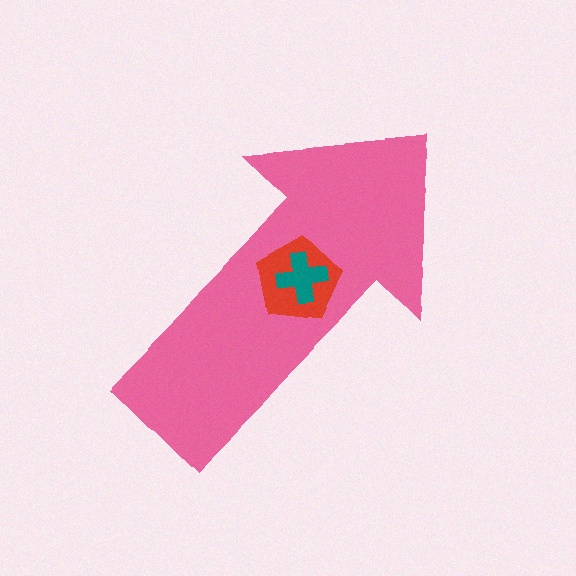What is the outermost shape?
The pink arrow.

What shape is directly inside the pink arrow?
The red pentagon.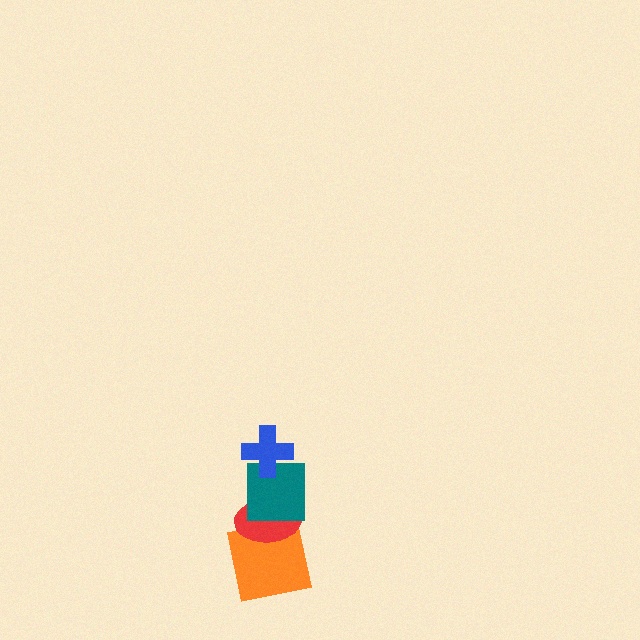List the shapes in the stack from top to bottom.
From top to bottom: the blue cross, the teal square, the red ellipse, the orange square.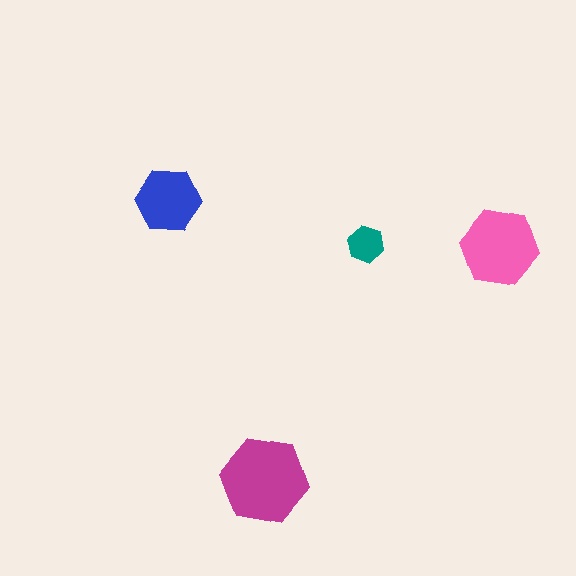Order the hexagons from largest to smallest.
the magenta one, the pink one, the blue one, the teal one.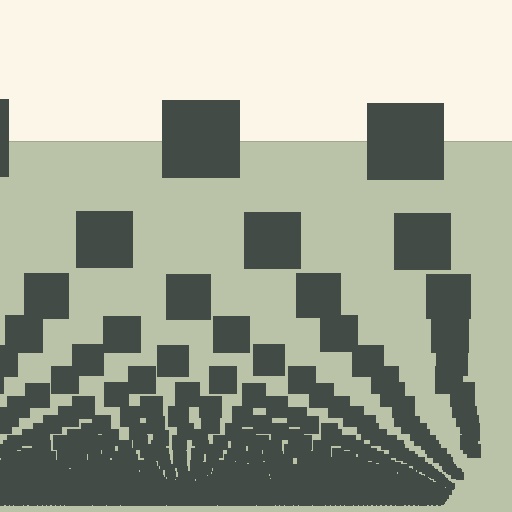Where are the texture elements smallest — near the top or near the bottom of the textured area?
Near the bottom.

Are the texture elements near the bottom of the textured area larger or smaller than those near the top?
Smaller. The gradient is inverted — elements near the bottom are smaller and denser.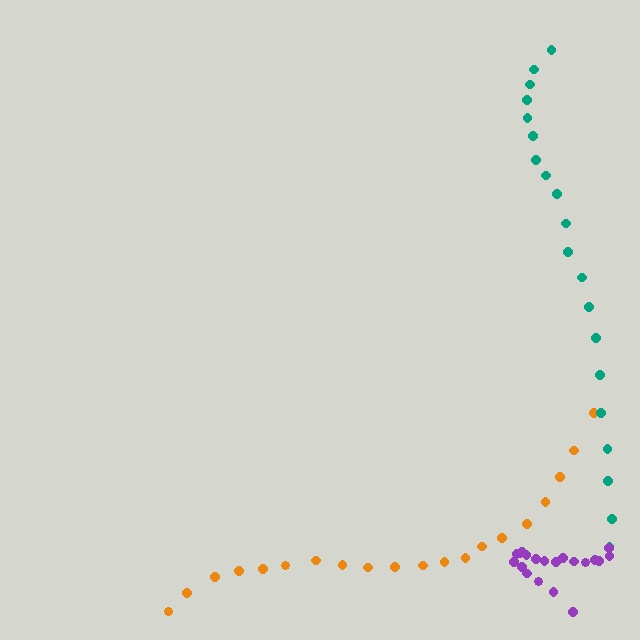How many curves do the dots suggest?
There are 3 distinct paths.